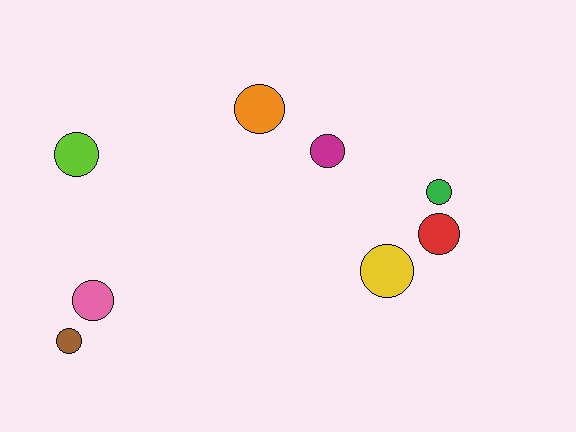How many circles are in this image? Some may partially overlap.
There are 8 circles.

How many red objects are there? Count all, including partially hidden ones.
There is 1 red object.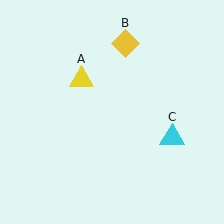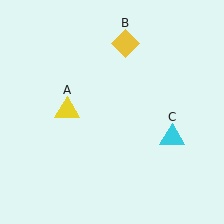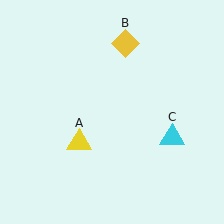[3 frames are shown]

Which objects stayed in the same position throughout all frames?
Yellow diamond (object B) and cyan triangle (object C) remained stationary.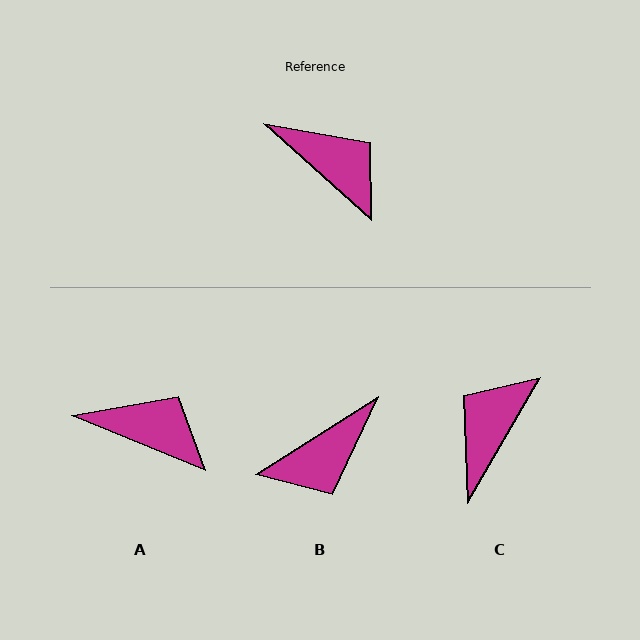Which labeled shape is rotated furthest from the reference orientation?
B, about 106 degrees away.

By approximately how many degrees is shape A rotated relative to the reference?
Approximately 20 degrees counter-clockwise.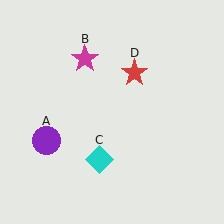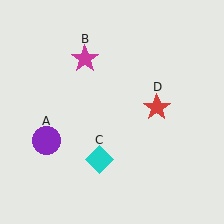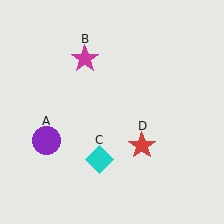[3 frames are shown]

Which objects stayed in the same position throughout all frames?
Purple circle (object A) and magenta star (object B) and cyan diamond (object C) remained stationary.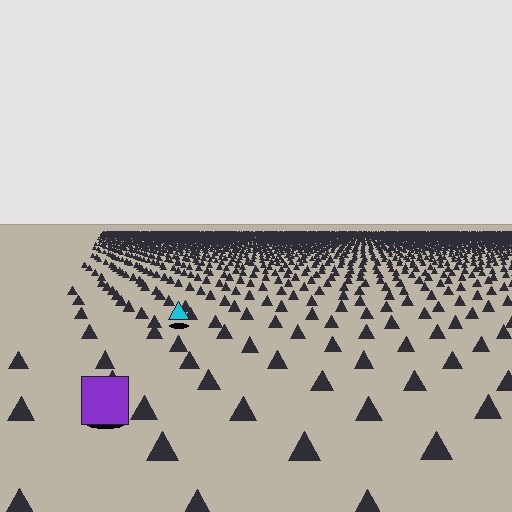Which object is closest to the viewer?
The purple square is closest. The texture marks near it are larger and more spread out.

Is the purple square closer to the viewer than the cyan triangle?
Yes. The purple square is closer — you can tell from the texture gradient: the ground texture is coarser near it.